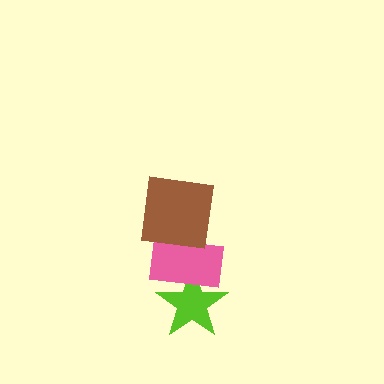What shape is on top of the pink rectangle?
The brown square is on top of the pink rectangle.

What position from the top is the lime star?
The lime star is 3rd from the top.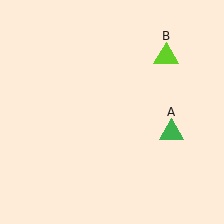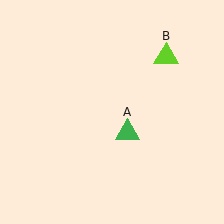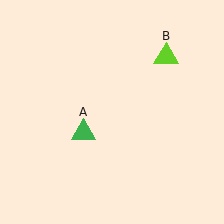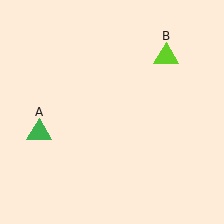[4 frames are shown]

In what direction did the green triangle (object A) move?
The green triangle (object A) moved left.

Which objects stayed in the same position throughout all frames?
Lime triangle (object B) remained stationary.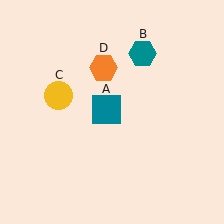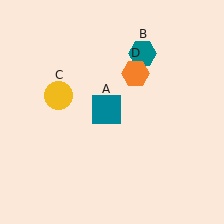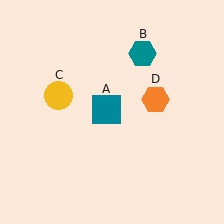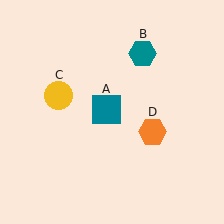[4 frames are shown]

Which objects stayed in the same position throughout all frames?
Teal square (object A) and teal hexagon (object B) and yellow circle (object C) remained stationary.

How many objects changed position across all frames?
1 object changed position: orange hexagon (object D).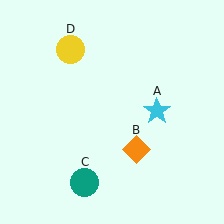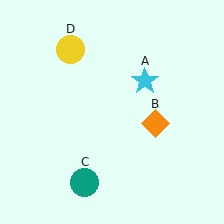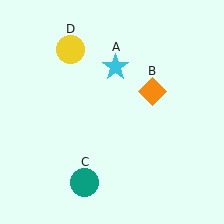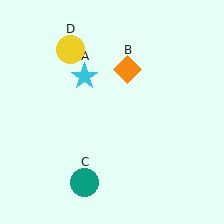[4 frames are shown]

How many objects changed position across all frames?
2 objects changed position: cyan star (object A), orange diamond (object B).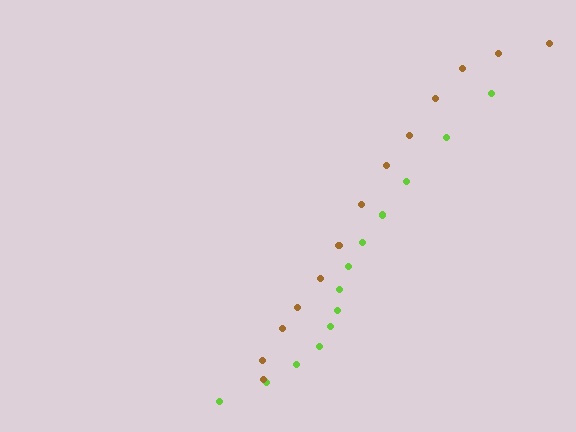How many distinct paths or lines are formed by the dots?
There are 2 distinct paths.